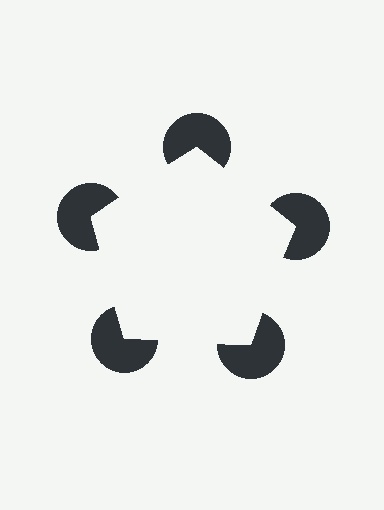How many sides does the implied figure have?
5 sides.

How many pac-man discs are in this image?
There are 5 — one at each vertex of the illusory pentagon.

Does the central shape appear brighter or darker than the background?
It typically appears slightly brighter than the background, even though no actual brightness change is drawn.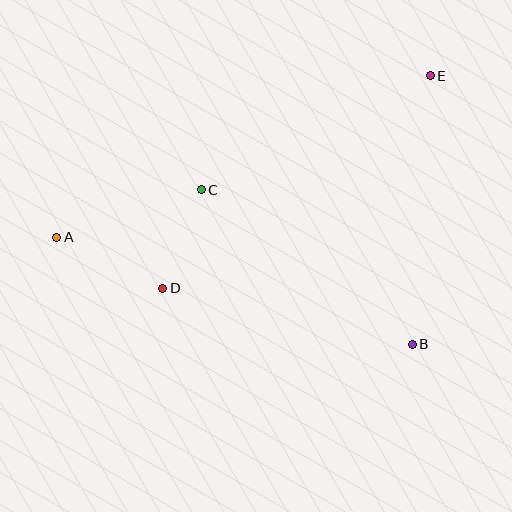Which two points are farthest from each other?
Points A and E are farthest from each other.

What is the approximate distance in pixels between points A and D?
The distance between A and D is approximately 117 pixels.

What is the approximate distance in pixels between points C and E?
The distance between C and E is approximately 256 pixels.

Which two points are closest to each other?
Points C and D are closest to each other.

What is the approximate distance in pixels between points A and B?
The distance between A and B is approximately 371 pixels.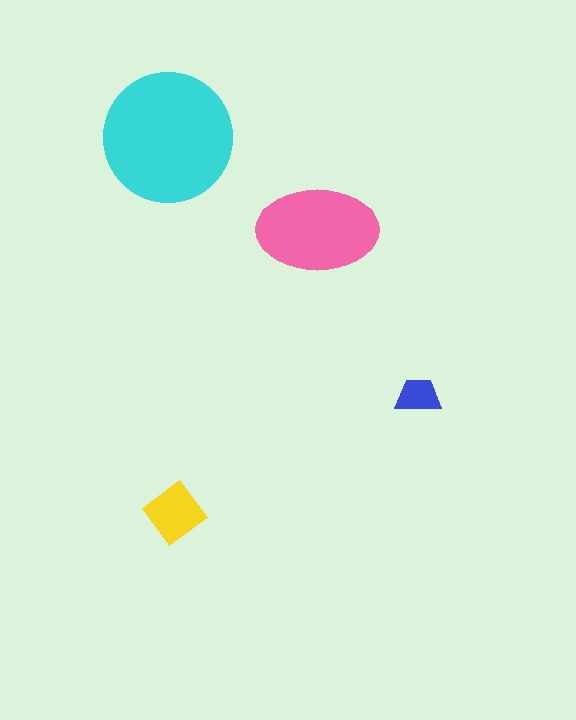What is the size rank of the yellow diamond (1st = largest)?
3rd.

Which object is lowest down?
The yellow diamond is bottommost.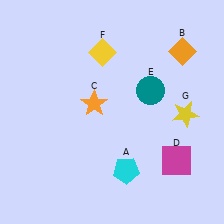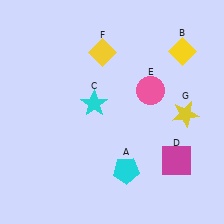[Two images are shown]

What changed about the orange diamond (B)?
In Image 1, B is orange. In Image 2, it changed to yellow.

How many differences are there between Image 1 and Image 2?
There are 3 differences between the two images.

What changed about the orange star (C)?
In Image 1, C is orange. In Image 2, it changed to cyan.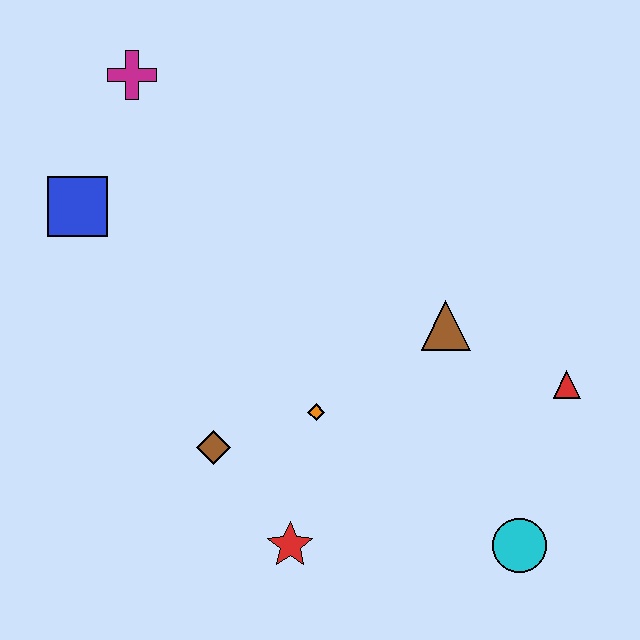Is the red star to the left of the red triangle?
Yes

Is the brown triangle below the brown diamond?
No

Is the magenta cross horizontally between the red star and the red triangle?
No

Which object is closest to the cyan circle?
The red triangle is closest to the cyan circle.